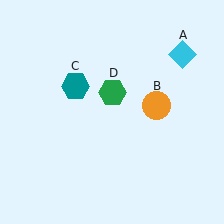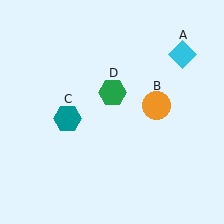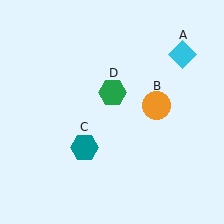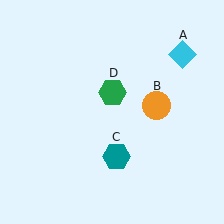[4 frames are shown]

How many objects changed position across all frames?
1 object changed position: teal hexagon (object C).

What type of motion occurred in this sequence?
The teal hexagon (object C) rotated counterclockwise around the center of the scene.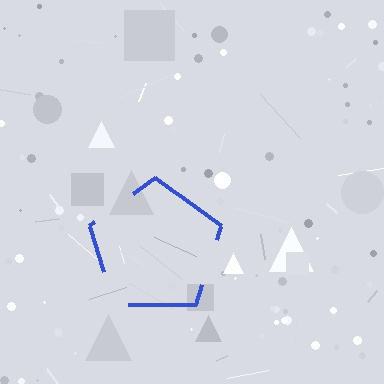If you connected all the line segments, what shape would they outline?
They would outline a pentagon.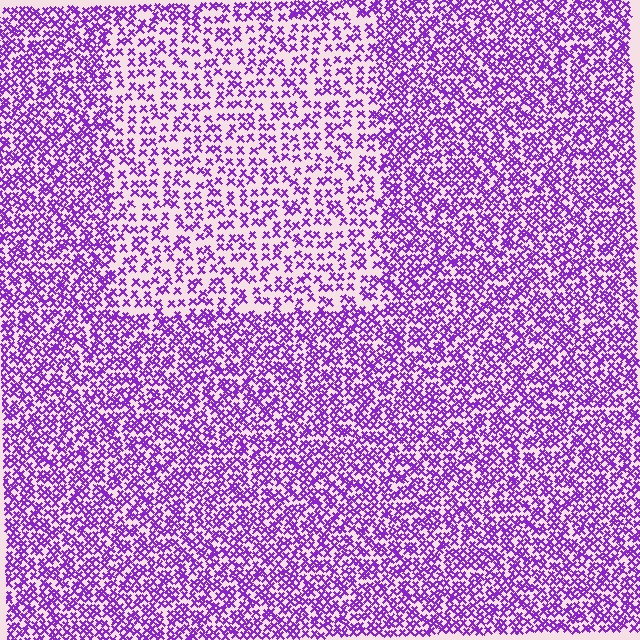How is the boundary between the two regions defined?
The boundary is defined by a change in element density (approximately 1.9x ratio). All elements are the same color, size, and shape.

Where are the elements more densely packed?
The elements are more densely packed outside the rectangle boundary.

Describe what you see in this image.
The image contains small purple elements arranged at two different densities. A rectangle-shaped region is visible where the elements are less densely packed than the surrounding area.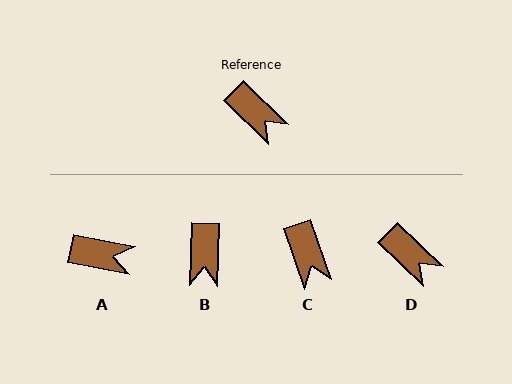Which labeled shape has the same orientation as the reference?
D.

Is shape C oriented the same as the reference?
No, it is off by about 27 degrees.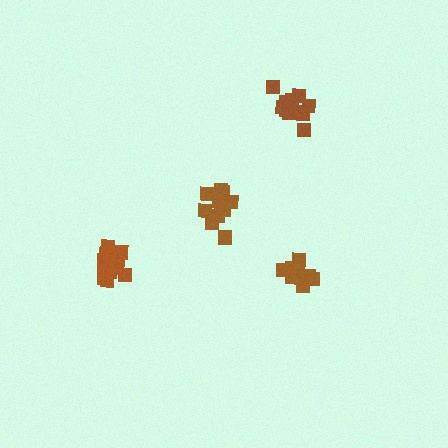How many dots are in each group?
Group 1: 15 dots, Group 2: 9 dots, Group 3: 15 dots, Group 4: 12 dots (51 total).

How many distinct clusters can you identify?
There are 4 distinct clusters.